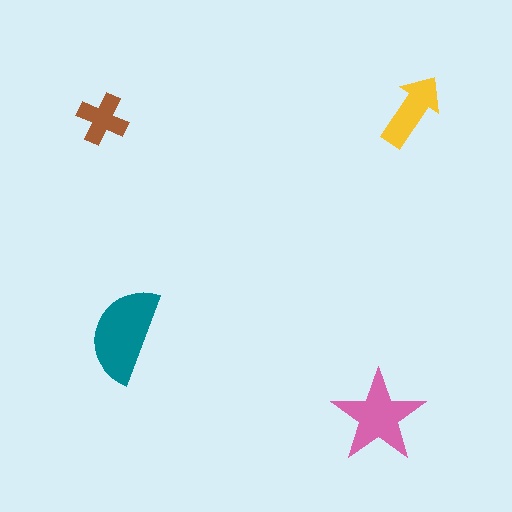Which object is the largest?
The teal semicircle.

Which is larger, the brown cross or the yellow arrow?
The yellow arrow.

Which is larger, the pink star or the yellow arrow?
The pink star.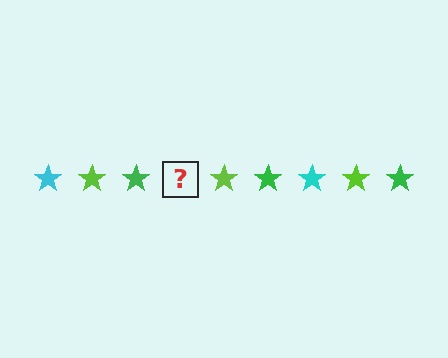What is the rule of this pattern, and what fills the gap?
The rule is that the pattern cycles through cyan, lime, green stars. The gap should be filled with a cyan star.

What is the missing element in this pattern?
The missing element is a cyan star.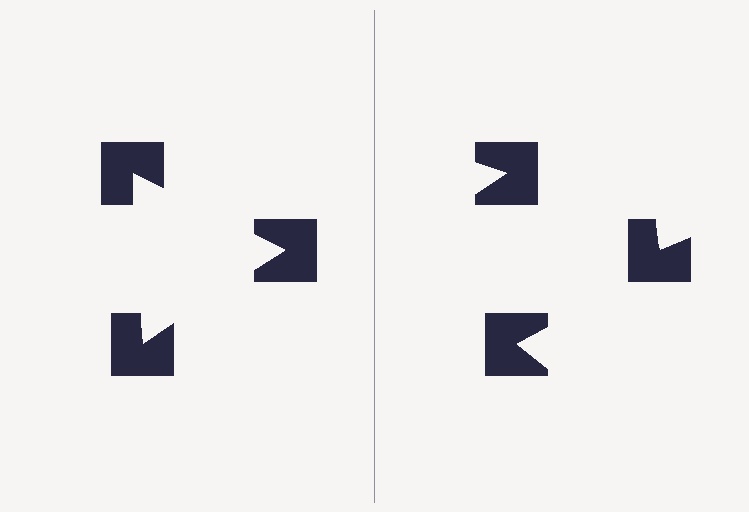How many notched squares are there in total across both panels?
6 — 3 on each side.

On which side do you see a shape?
An illusory triangle appears on the left side. On the right side the wedge cuts are rotated, so no coherent shape forms.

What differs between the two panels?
The notched squares are positioned identically on both sides; only the wedge orientations differ. On the left they align to a triangle; on the right they are misaligned.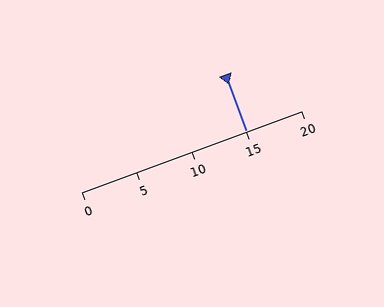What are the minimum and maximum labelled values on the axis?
The axis runs from 0 to 20.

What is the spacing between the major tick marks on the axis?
The major ticks are spaced 5 apart.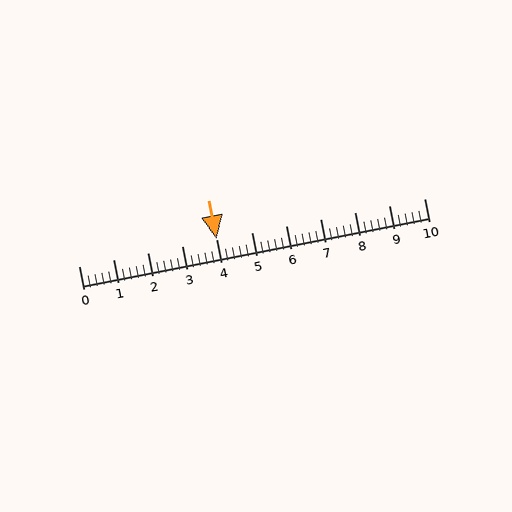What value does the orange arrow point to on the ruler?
The orange arrow points to approximately 4.0.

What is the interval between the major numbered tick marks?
The major tick marks are spaced 1 units apart.